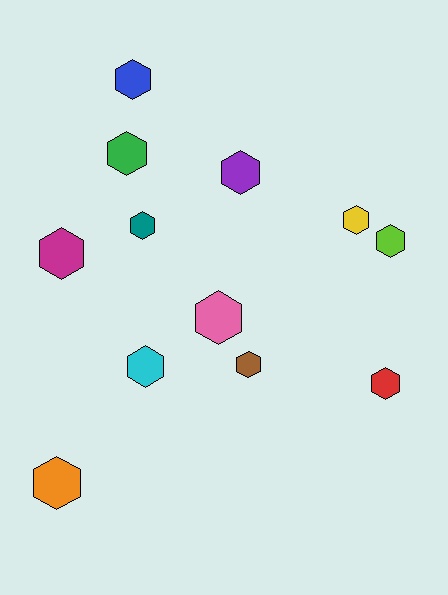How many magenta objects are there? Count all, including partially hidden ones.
There is 1 magenta object.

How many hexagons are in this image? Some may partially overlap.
There are 12 hexagons.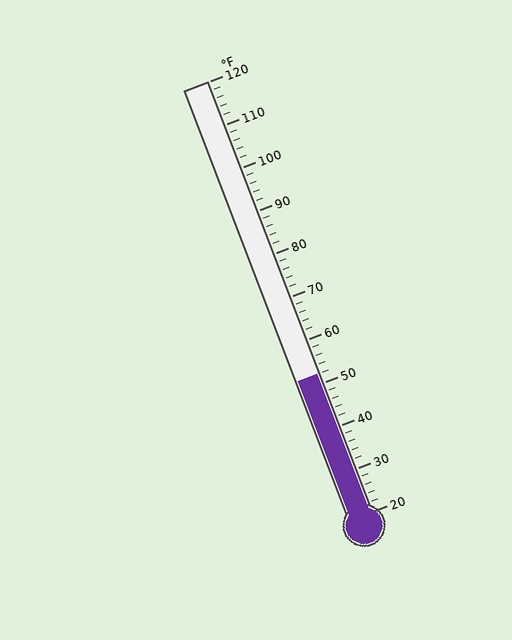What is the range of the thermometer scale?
The thermometer scale ranges from 20°F to 120°F.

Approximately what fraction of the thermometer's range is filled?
The thermometer is filled to approximately 30% of its range.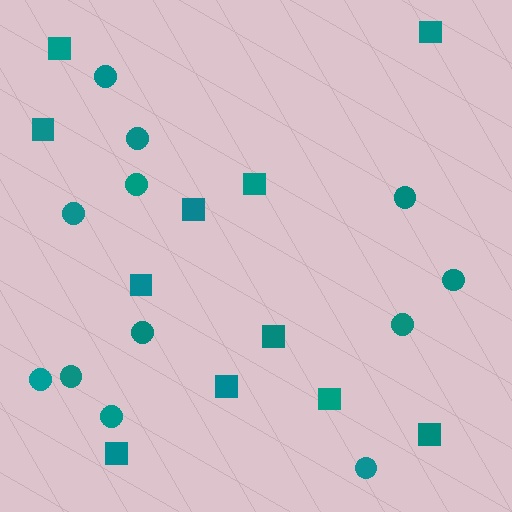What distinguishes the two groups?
There are 2 groups: one group of squares (11) and one group of circles (12).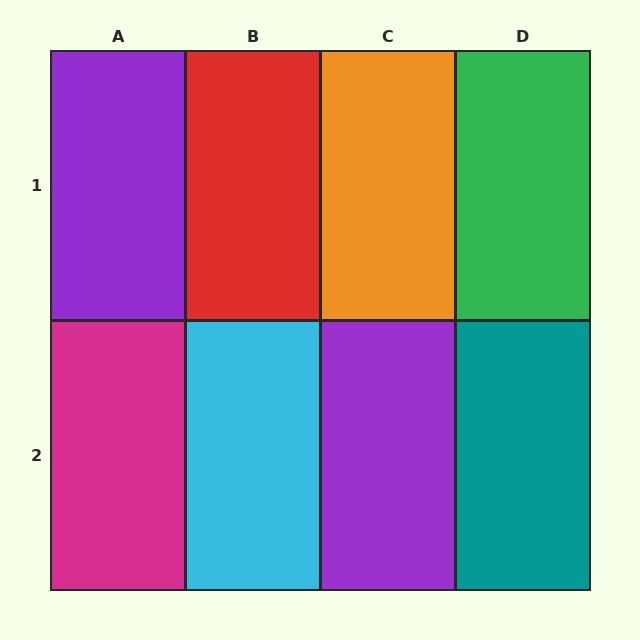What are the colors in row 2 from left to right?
Magenta, cyan, purple, teal.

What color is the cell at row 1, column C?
Orange.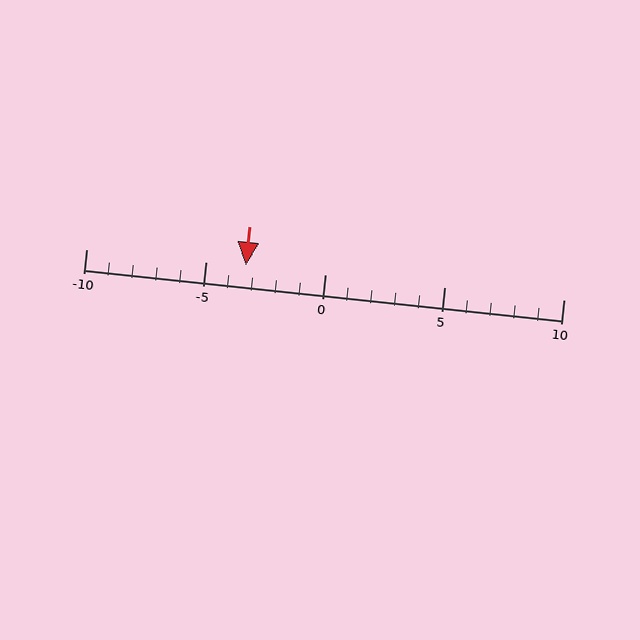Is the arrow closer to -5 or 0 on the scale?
The arrow is closer to -5.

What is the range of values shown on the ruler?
The ruler shows values from -10 to 10.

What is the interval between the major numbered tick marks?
The major tick marks are spaced 5 units apart.